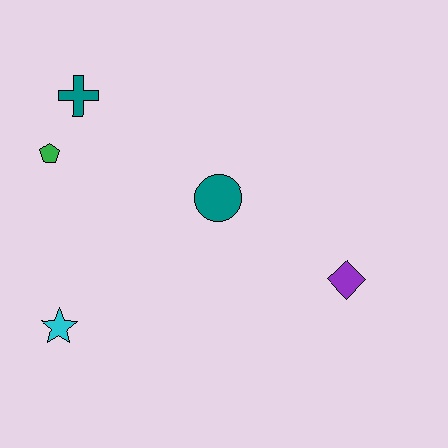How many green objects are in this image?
There is 1 green object.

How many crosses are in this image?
There is 1 cross.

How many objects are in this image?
There are 5 objects.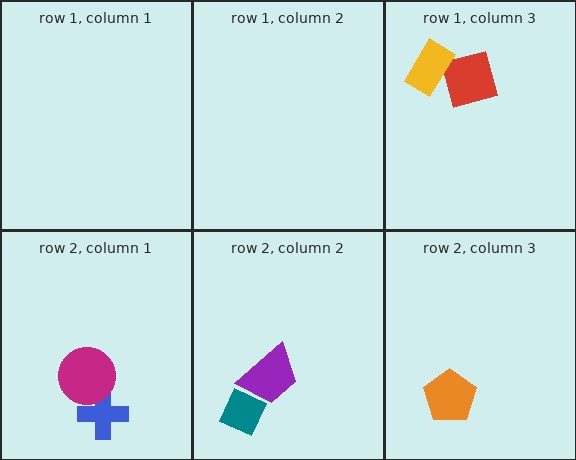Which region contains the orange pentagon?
The row 2, column 3 region.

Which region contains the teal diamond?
The row 2, column 2 region.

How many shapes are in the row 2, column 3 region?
1.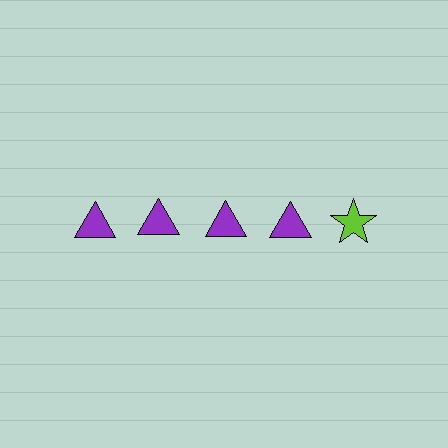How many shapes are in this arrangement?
There are 5 shapes arranged in a grid pattern.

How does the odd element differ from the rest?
It differs in both color (lime instead of purple) and shape (star instead of triangle).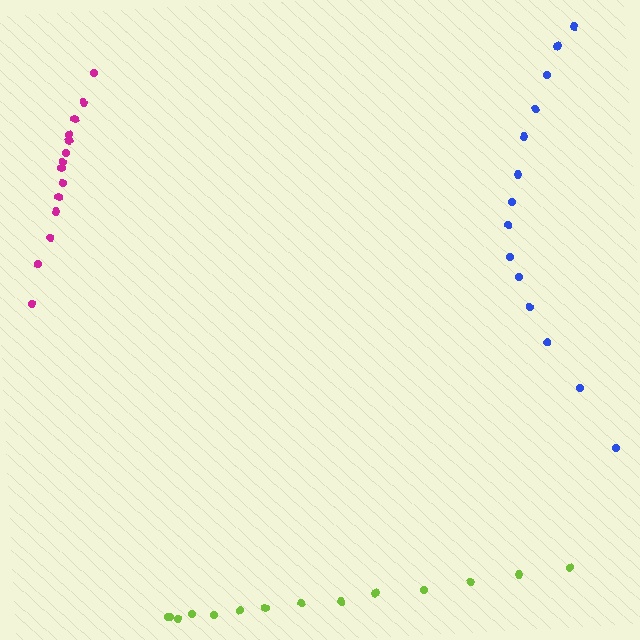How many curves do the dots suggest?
There are 3 distinct paths.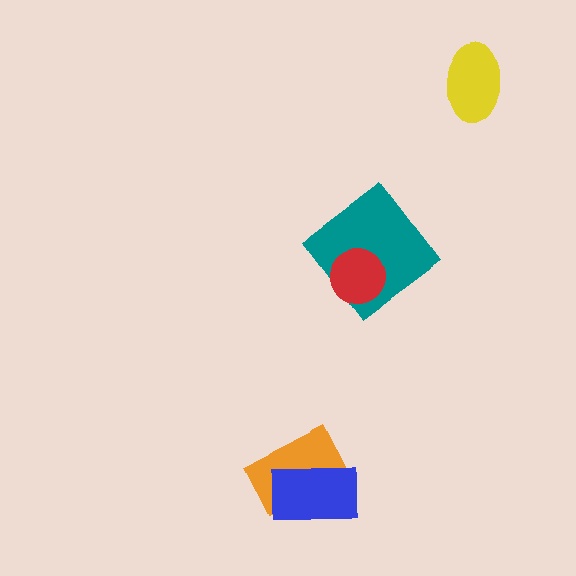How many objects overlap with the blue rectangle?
1 object overlaps with the blue rectangle.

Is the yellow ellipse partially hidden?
No, no other shape covers it.